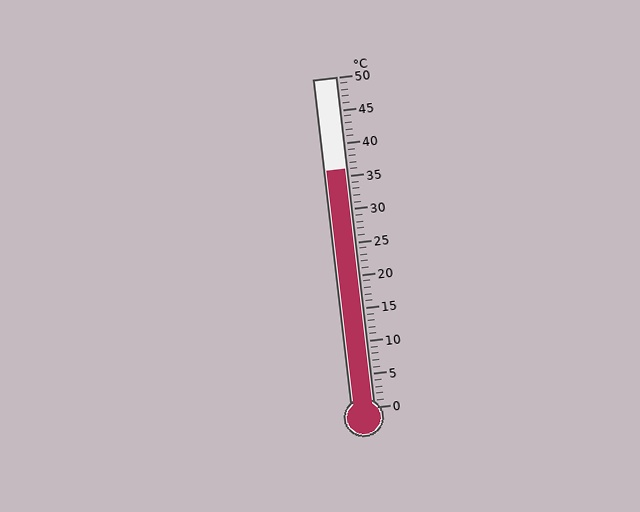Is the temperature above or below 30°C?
The temperature is above 30°C.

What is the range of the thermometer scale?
The thermometer scale ranges from 0°C to 50°C.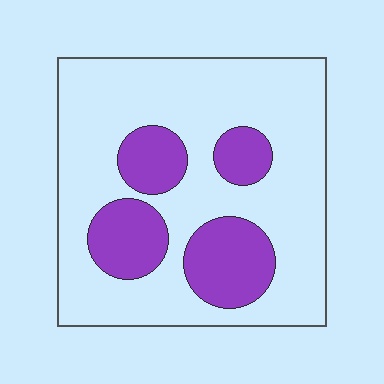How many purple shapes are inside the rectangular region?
4.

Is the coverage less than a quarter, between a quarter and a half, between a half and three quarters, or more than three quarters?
Between a quarter and a half.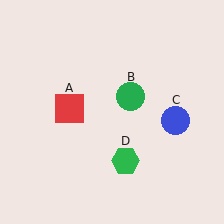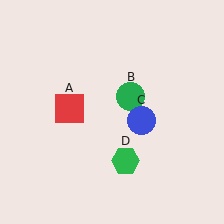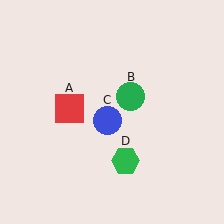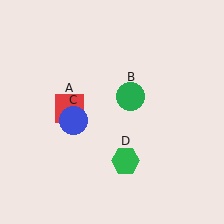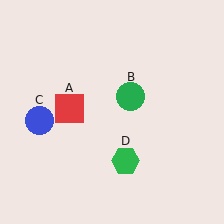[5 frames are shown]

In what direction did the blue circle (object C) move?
The blue circle (object C) moved left.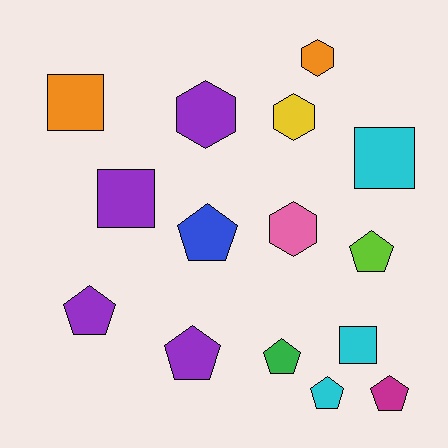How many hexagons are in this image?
There are 4 hexagons.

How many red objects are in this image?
There are no red objects.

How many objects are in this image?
There are 15 objects.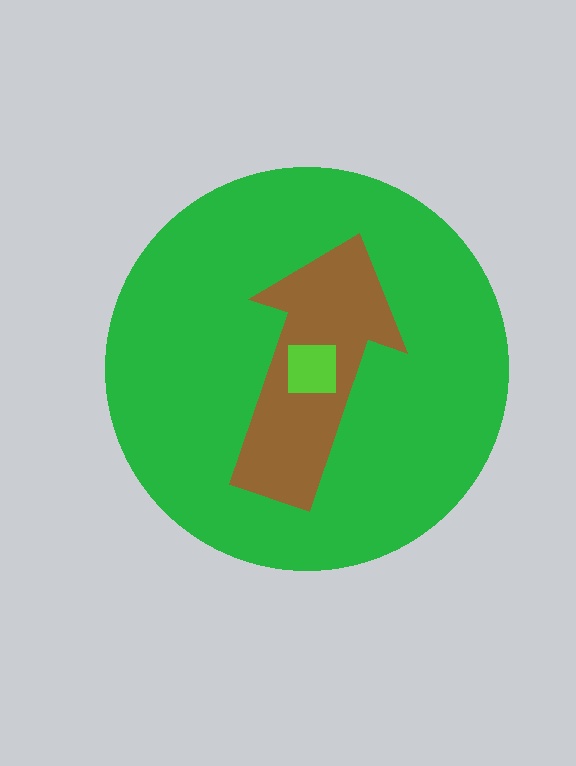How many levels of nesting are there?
3.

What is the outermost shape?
The green circle.